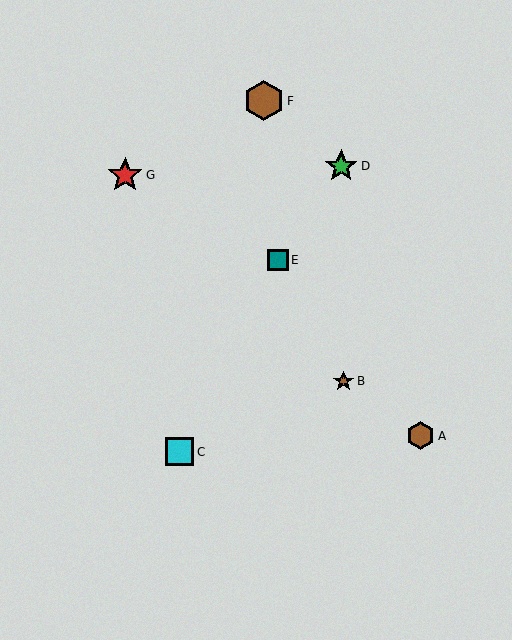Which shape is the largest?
The brown hexagon (labeled F) is the largest.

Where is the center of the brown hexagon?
The center of the brown hexagon is at (421, 436).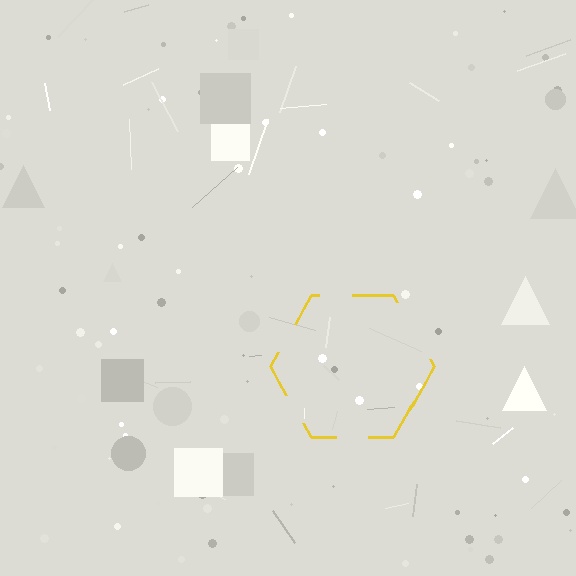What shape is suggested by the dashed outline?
The dashed outline suggests a hexagon.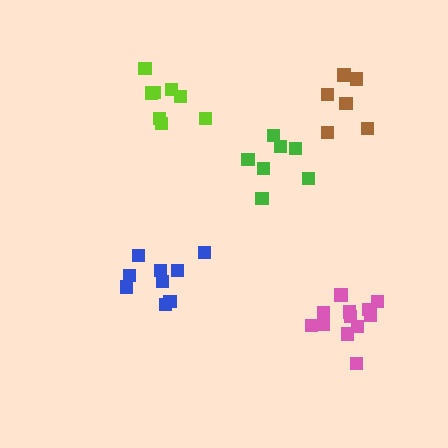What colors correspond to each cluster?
The clusters are colored: blue, lime, green, pink, brown.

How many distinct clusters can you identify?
There are 5 distinct clusters.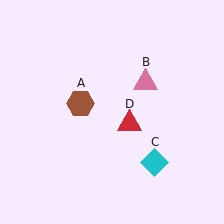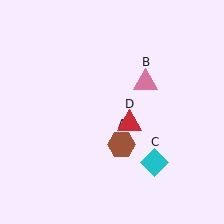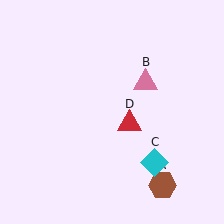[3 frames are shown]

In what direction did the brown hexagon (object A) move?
The brown hexagon (object A) moved down and to the right.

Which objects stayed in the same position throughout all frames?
Pink triangle (object B) and cyan diamond (object C) and red triangle (object D) remained stationary.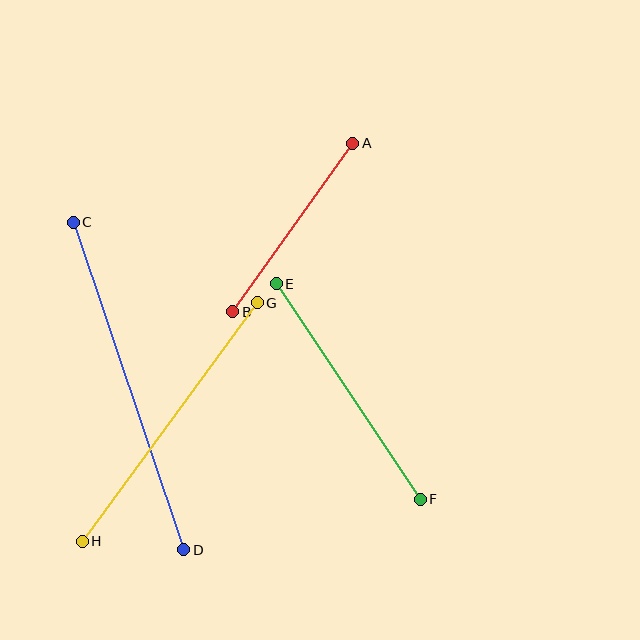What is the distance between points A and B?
The distance is approximately 207 pixels.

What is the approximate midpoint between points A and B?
The midpoint is at approximately (293, 228) pixels.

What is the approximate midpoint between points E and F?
The midpoint is at approximately (348, 392) pixels.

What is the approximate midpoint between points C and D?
The midpoint is at approximately (128, 386) pixels.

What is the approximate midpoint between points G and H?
The midpoint is at approximately (170, 422) pixels.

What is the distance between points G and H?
The distance is approximately 296 pixels.